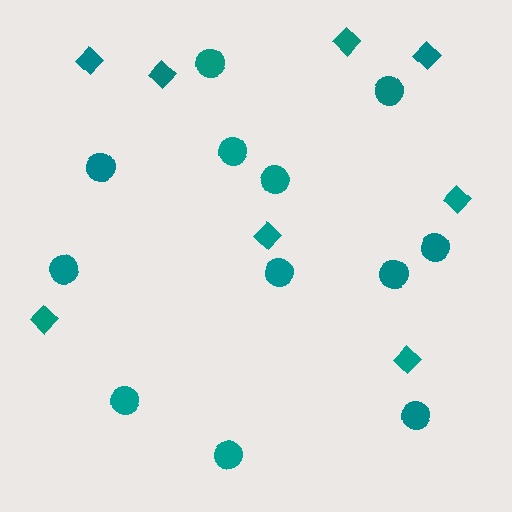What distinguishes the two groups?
There are 2 groups: one group of circles (12) and one group of diamonds (8).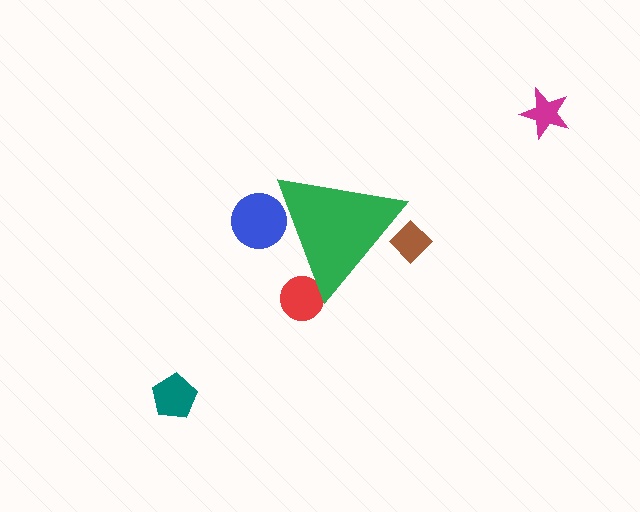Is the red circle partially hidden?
Yes, the red circle is partially hidden behind the green triangle.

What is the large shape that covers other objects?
A green triangle.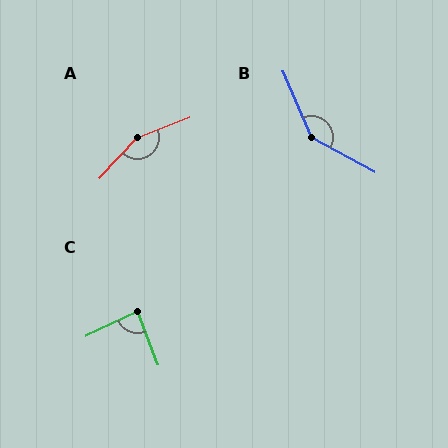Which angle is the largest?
A, at approximately 154 degrees.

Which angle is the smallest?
C, at approximately 86 degrees.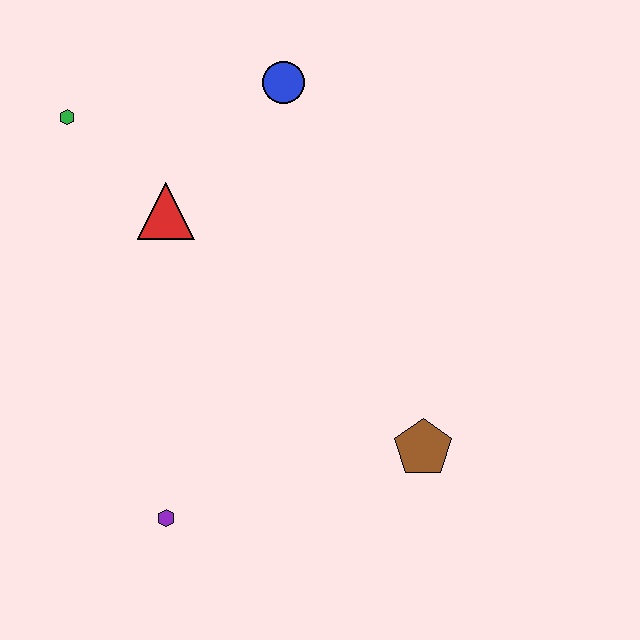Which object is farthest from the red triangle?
The brown pentagon is farthest from the red triangle.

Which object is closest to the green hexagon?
The red triangle is closest to the green hexagon.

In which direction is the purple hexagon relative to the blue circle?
The purple hexagon is below the blue circle.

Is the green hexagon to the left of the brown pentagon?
Yes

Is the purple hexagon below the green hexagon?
Yes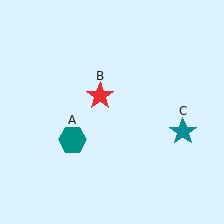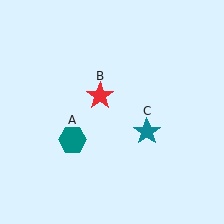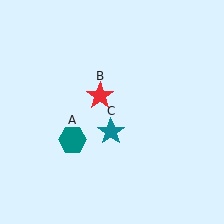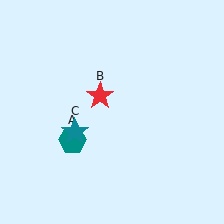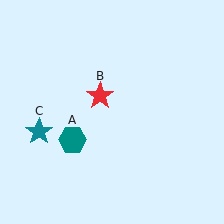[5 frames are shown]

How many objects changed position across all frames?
1 object changed position: teal star (object C).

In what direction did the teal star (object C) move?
The teal star (object C) moved left.